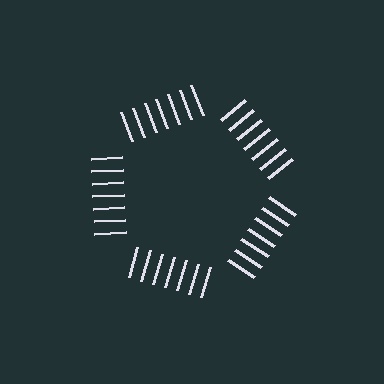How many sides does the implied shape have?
5 sides — the line-ends trace a pentagon.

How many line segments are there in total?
35 — 7 along each of the 5 edges.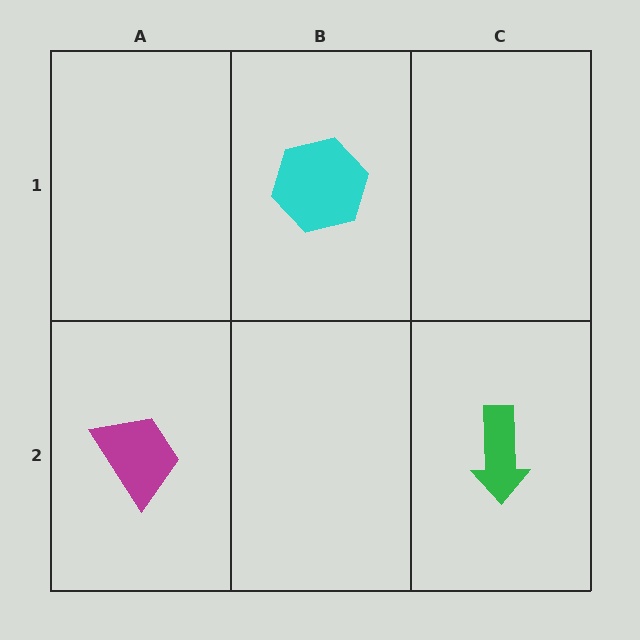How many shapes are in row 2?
2 shapes.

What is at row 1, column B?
A cyan hexagon.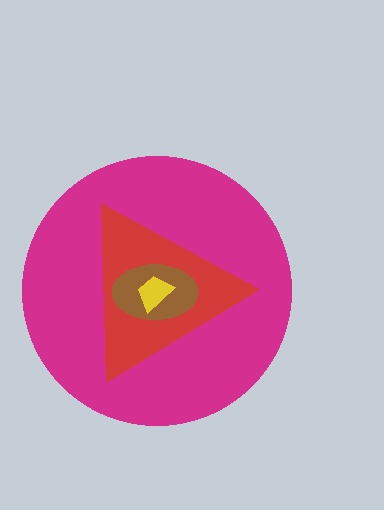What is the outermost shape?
The magenta circle.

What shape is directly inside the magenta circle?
The red triangle.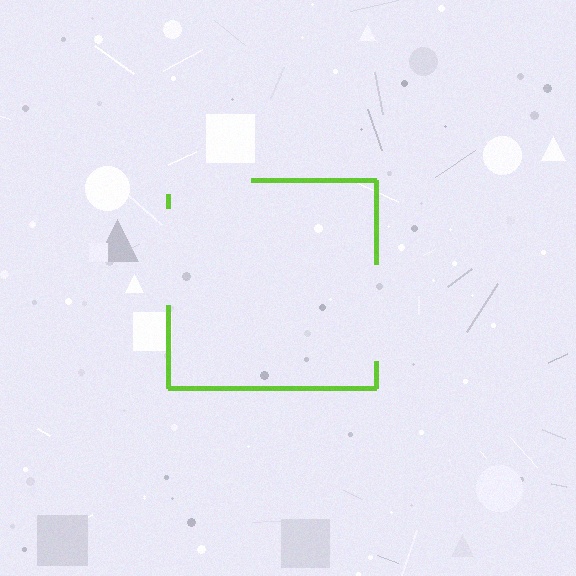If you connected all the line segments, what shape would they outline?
They would outline a square.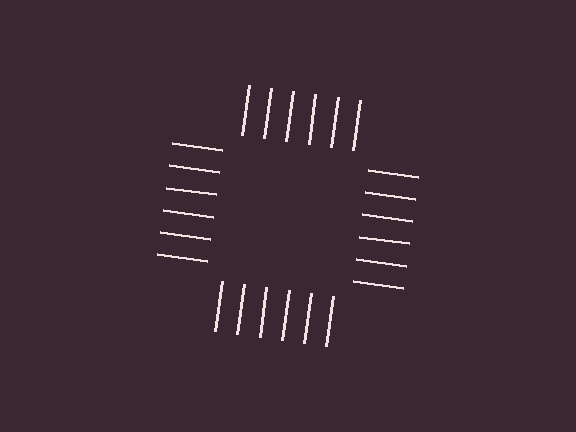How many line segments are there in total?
24 — 6 along each of the 4 edges.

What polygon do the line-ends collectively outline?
An illusory square — the line segments terminate on its edges but no continuous stroke is drawn.